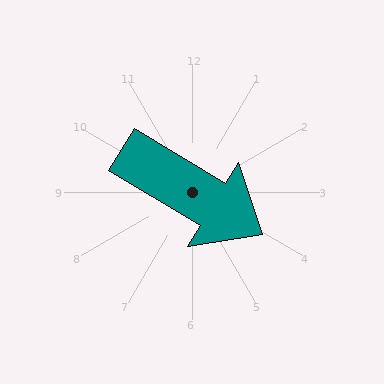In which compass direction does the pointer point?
Southeast.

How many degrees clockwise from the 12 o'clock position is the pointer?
Approximately 121 degrees.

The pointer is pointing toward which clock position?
Roughly 4 o'clock.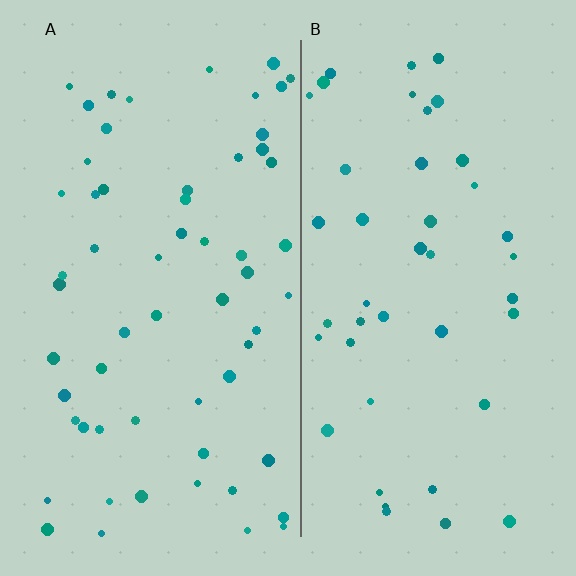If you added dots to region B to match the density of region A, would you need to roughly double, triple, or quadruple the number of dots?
Approximately double.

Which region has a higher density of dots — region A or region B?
A (the left).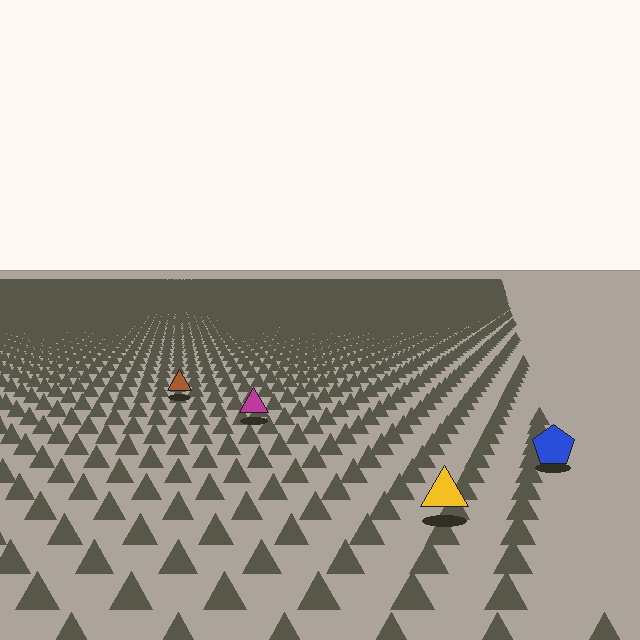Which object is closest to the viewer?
The yellow triangle is closest. The texture marks near it are larger and more spread out.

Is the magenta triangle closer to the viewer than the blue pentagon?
No. The blue pentagon is closer — you can tell from the texture gradient: the ground texture is coarser near it.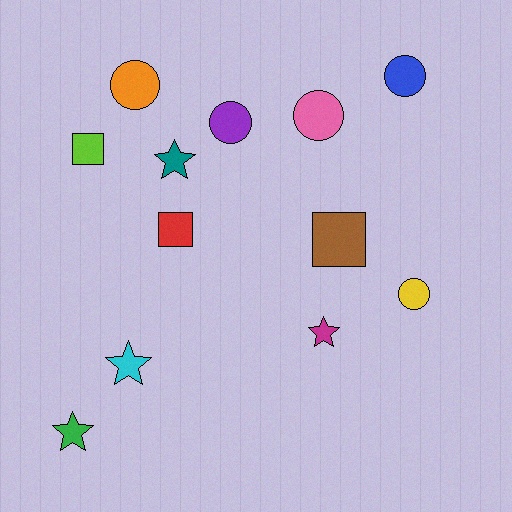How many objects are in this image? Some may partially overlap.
There are 12 objects.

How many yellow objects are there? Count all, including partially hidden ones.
There is 1 yellow object.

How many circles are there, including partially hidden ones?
There are 5 circles.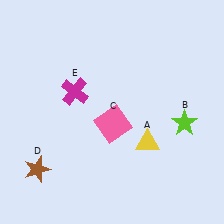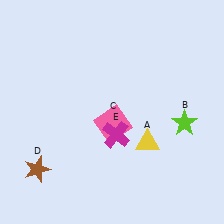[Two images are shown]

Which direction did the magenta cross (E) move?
The magenta cross (E) moved down.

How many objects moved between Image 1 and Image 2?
1 object moved between the two images.